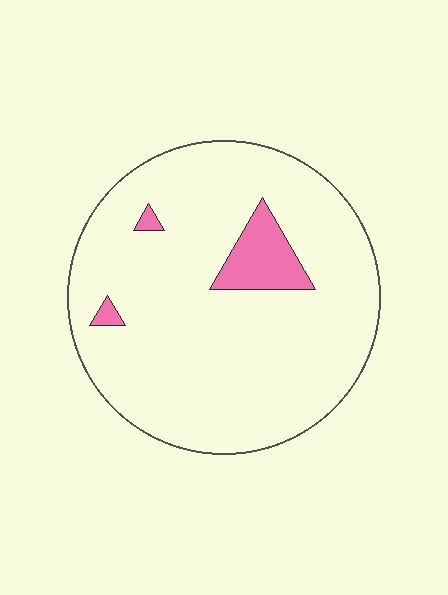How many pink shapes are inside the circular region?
3.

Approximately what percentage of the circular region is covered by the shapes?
Approximately 10%.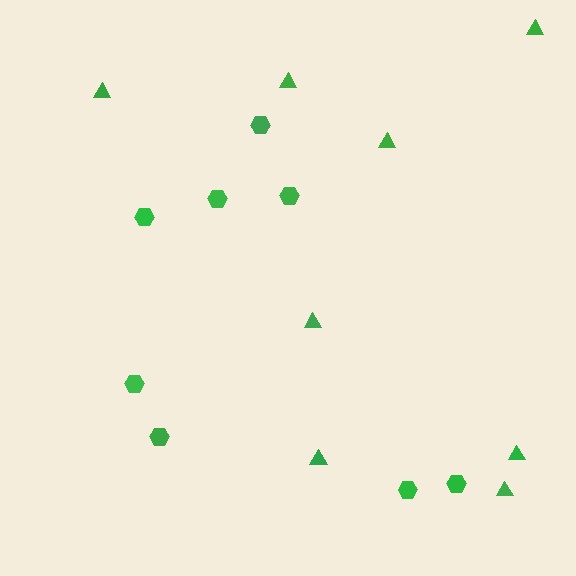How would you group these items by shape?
There are 2 groups: one group of hexagons (8) and one group of triangles (8).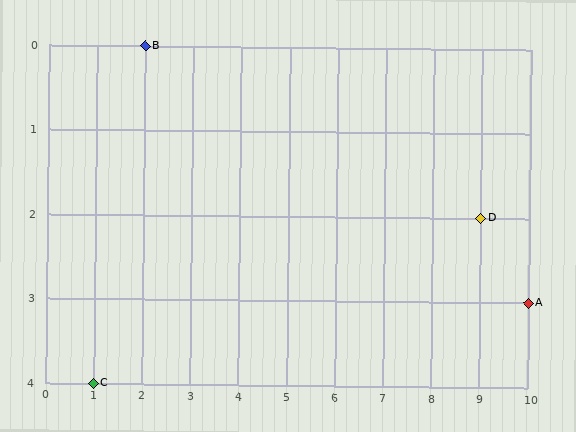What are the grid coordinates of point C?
Point C is at grid coordinates (1, 4).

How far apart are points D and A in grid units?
Points D and A are 1 column and 1 row apart (about 1.4 grid units diagonally).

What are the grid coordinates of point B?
Point B is at grid coordinates (2, 0).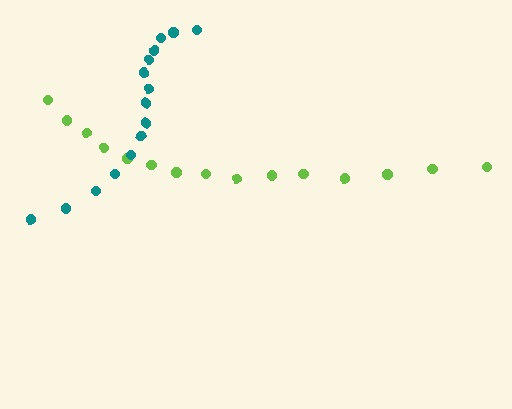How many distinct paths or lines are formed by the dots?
There are 2 distinct paths.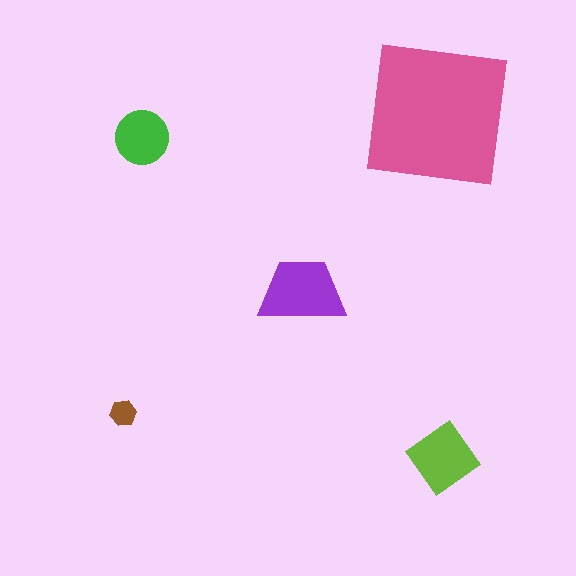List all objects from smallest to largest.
The brown hexagon, the green circle, the lime diamond, the purple trapezoid, the pink square.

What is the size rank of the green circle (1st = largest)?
4th.